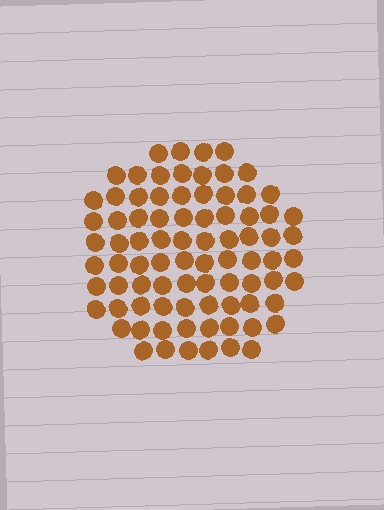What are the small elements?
The small elements are circles.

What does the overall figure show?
The overall figure shows a circle.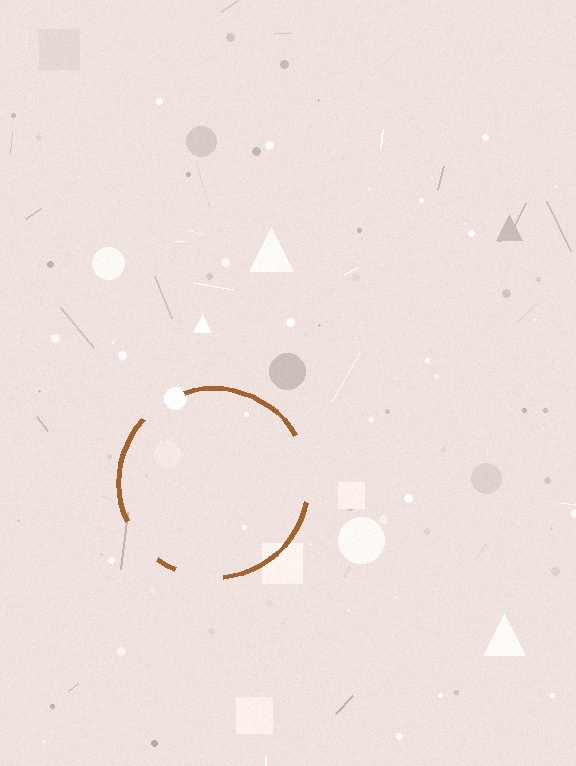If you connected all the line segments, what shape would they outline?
They would outline a circle.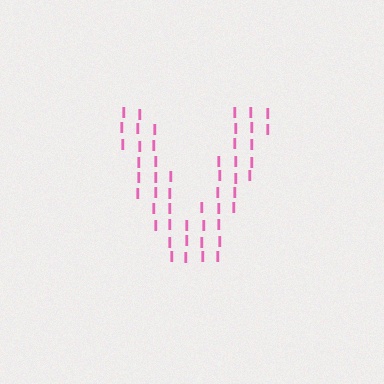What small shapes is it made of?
It is made of small letter I's.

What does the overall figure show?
The overall figure shows the letter V.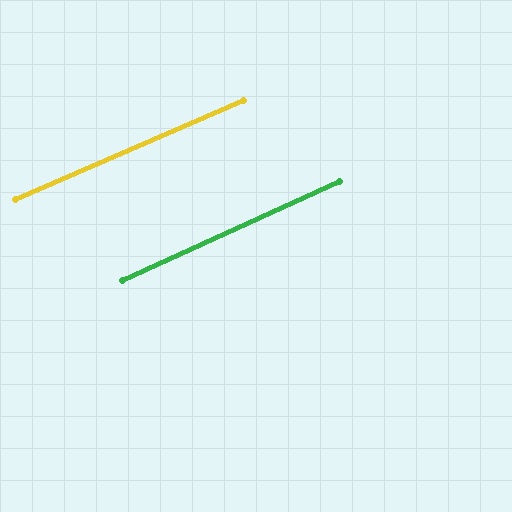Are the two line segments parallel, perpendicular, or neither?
Parallel — their directions differ by only 1.1°.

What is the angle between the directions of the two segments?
Approximately 1 degree.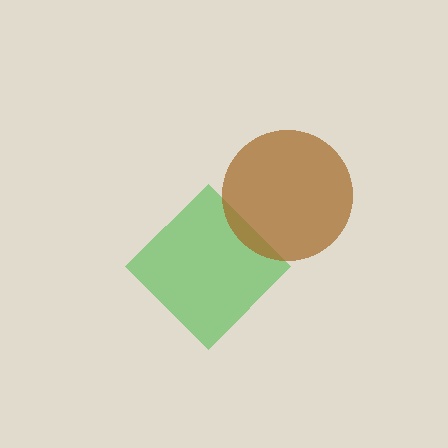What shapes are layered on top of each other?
The layered shapes are: a green diamond, a brown circle.